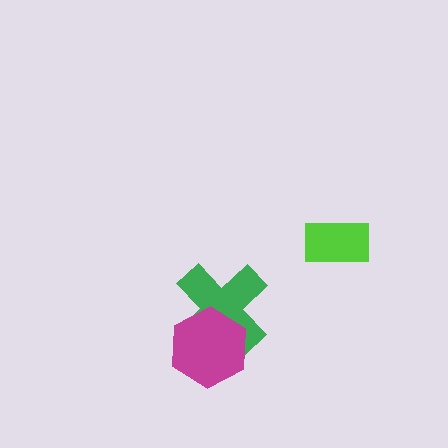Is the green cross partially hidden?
Yes, it is partially covered by another shape.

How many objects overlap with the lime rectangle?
0 objects overlap with the lime rectangle.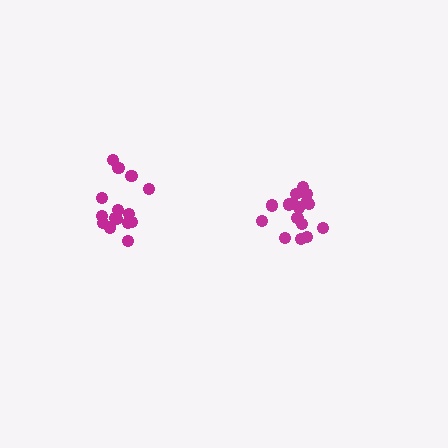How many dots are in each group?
Group 1: 16 dots, Group 2: 16 dots (32 total).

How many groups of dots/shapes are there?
There are 2 groups.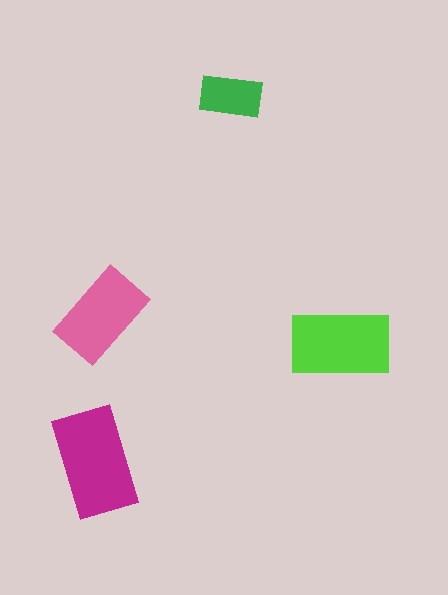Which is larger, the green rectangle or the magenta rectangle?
The magenta one.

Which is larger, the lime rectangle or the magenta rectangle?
The magenta one.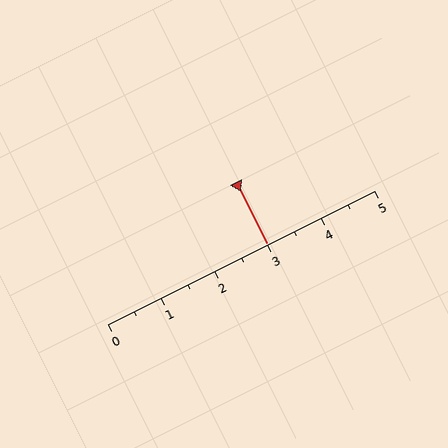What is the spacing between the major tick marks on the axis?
The major ticks are spaced 1 apart.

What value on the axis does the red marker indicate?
The marker indicates approximately 3.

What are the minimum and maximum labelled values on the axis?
The axis runs from 0 to 5.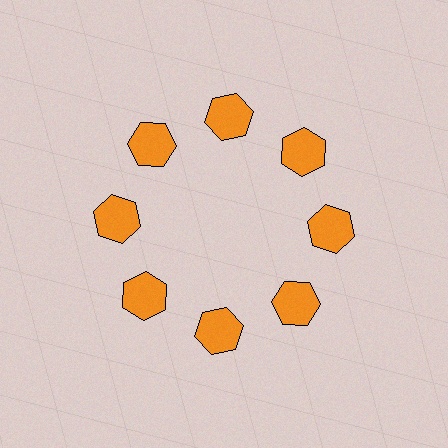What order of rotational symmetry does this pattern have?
This pattern has 8-fold rotational symmetry.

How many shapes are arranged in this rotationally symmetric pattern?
There are 8 shapes, arranged in 8 groups of 1.